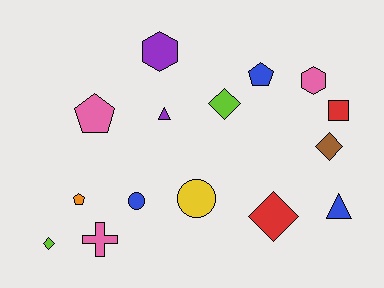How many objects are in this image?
There are 15 objects.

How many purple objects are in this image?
There are 2 purple objects.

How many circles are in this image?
There are 2 circles.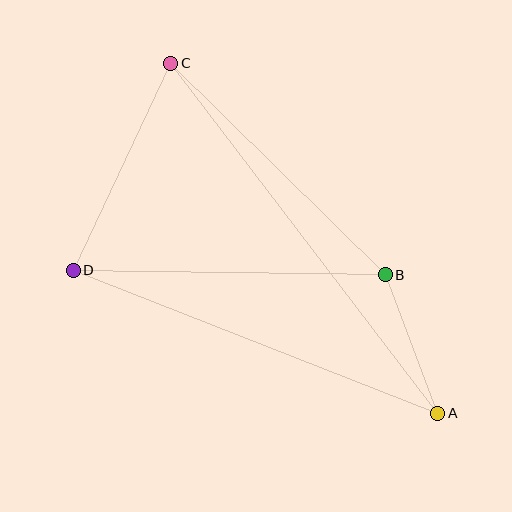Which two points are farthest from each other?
Points A and C are farthest from each other.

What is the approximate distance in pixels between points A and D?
The distance between A and D is approximately 392 pixels.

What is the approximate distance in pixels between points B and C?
The distance between B and C is approximately 301 pixels.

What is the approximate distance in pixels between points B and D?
The distance between B and D is approximately 312 pixels.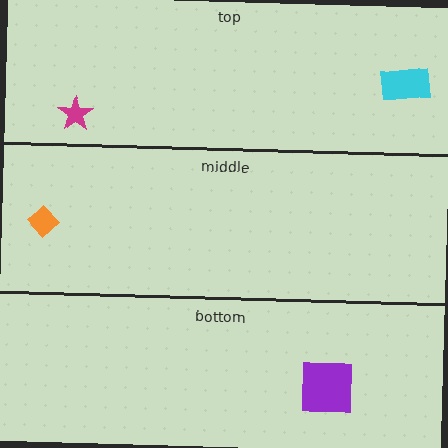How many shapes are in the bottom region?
1.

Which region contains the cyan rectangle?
The top region.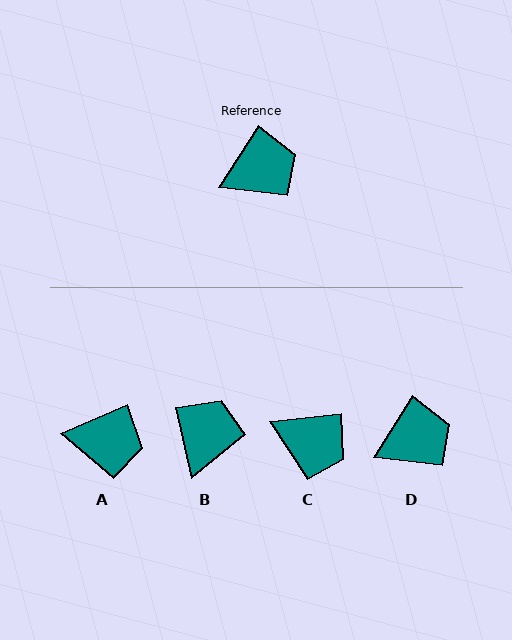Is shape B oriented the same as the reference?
No, it is off by about 46 degrees.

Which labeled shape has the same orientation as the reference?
D.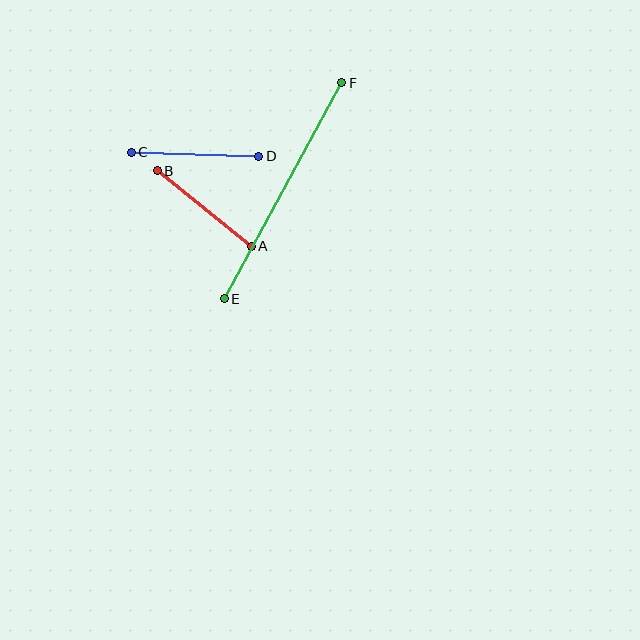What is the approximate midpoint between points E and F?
The midpoint is at approximately (283, 191) pixels.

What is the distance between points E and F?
The distance is approximately 246 pixels.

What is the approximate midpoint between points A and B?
The midpoint is at approximately (204, 208) pixels.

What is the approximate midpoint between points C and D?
The midpoint is at approximately (195, 154) pixels.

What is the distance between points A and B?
The distance is approximately 120 pixels.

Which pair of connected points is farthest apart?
Points E and F are farthest apart.